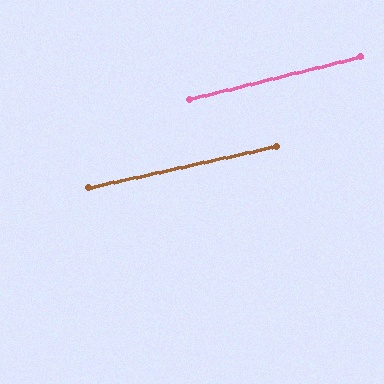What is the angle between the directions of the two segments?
Approximately 2 degrees.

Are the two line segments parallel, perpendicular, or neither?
Parallel — their directions differ by only 1.8°.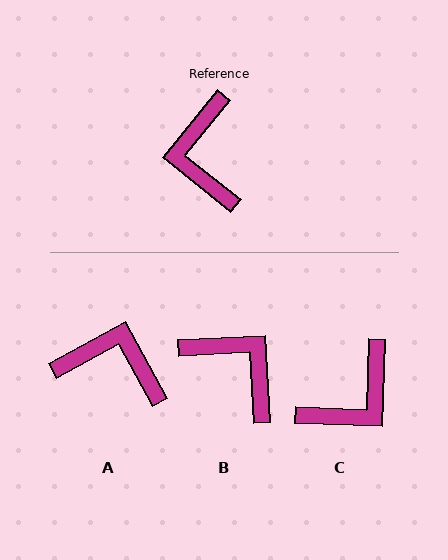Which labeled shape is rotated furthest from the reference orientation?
B, about 138 degrees away.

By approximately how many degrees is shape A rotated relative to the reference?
Approximately 113 degrees clockwise.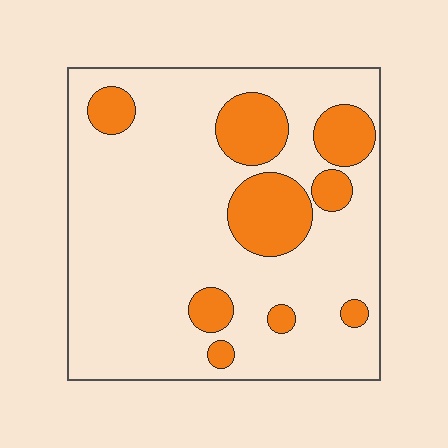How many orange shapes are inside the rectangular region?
9.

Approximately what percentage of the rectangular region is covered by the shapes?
Approximately 20%.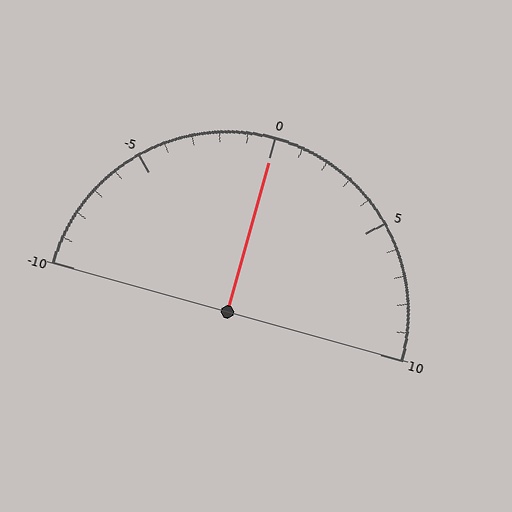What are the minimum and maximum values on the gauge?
The gauge ranges from -10 to 10.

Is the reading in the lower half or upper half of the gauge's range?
The reading is in the upper half of the range (-10 to 10).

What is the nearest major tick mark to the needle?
The nearest major tick mark is 0.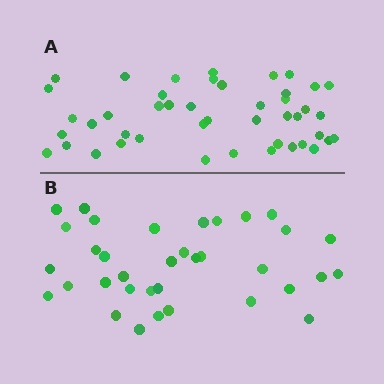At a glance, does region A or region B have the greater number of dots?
Region A (the top region) has more dots.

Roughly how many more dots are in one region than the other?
Region A has roughly 10 or so more dots than region B.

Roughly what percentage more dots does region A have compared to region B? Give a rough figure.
About 30% more.